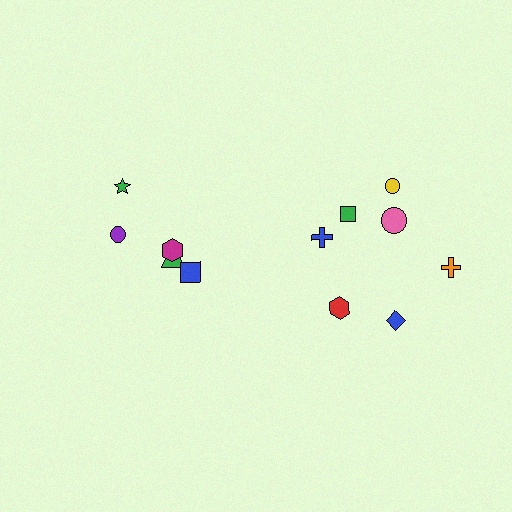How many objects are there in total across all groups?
There are 12 objects.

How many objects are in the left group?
There are 5 objects.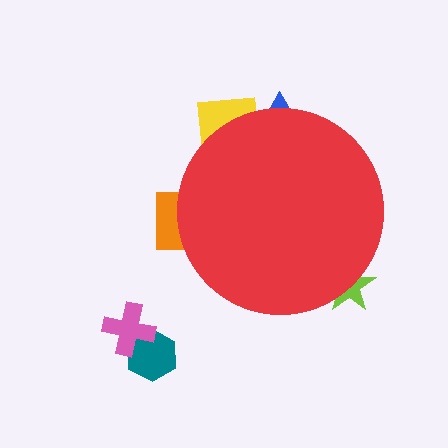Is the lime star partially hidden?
Yes, the lime star is partially hidden behind the red circle.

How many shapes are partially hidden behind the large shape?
4 shapes are partially hidden.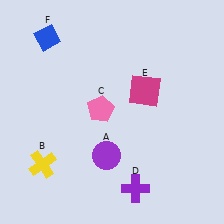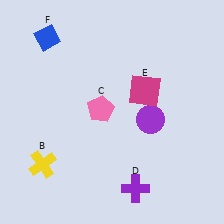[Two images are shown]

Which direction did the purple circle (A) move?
The purple circle (A) moved right.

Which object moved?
The purple circle (A) moved right.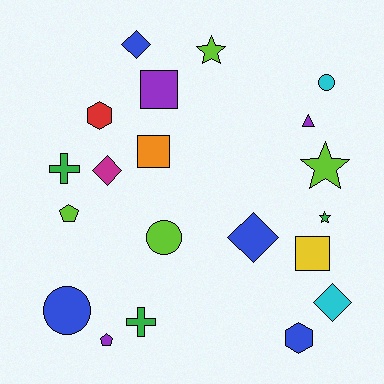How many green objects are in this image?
There are 3 green objects.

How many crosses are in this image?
There are 2 crosses.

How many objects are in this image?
There are 20 objects.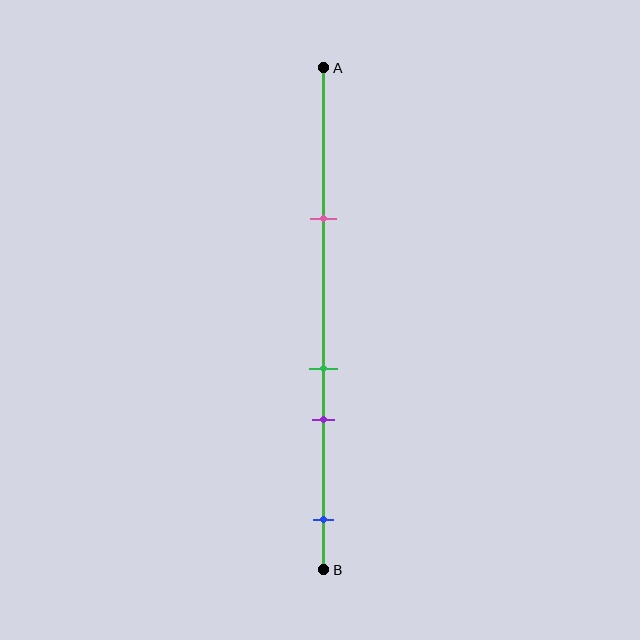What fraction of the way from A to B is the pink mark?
The pink mark is approximately 30% (0.3) of the way from A to B.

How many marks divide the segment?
There are 4 marks dividing the segment.